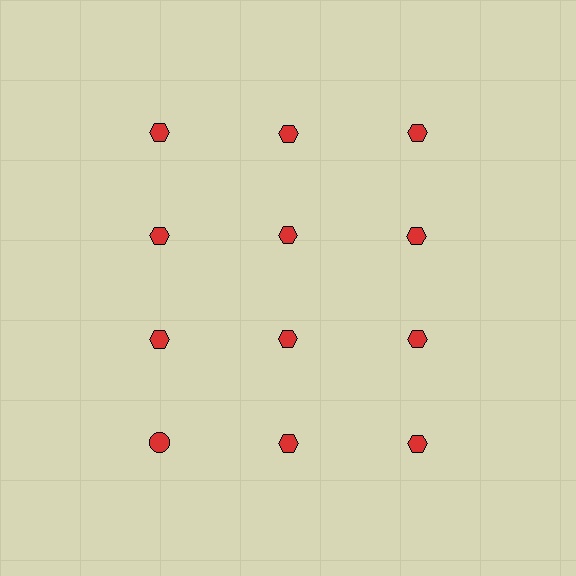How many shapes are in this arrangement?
There are 12 shapes arranged in a grid pattern.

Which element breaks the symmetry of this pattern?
The red circle in the fourth row, leftmost column breaks the symmetry. All other shapes are red hexagons.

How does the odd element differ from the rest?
It has a different shape: circle instead of hexagon.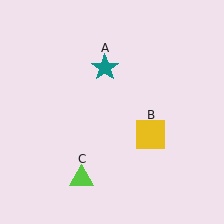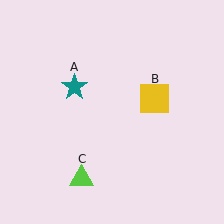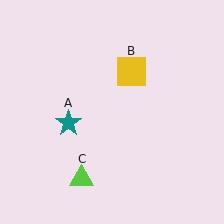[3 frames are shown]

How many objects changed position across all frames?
2 objects changed position: teal star (object A), yellow square (object B).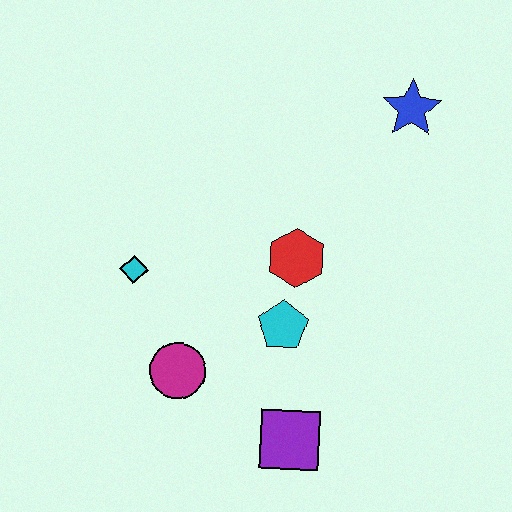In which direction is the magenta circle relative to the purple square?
The magenta circle is to the left of the purple square.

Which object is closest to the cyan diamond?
The magenta circle is closest to the cyan diamond.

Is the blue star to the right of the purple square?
Yes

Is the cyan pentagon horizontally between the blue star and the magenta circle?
Yes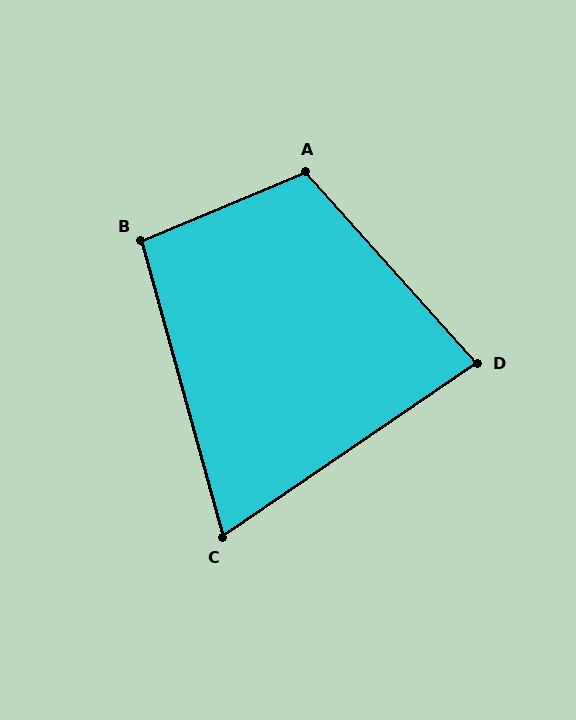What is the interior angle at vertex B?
Approximately 98 degrees (obtuse).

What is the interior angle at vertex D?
Approximately 82 degrees (acute).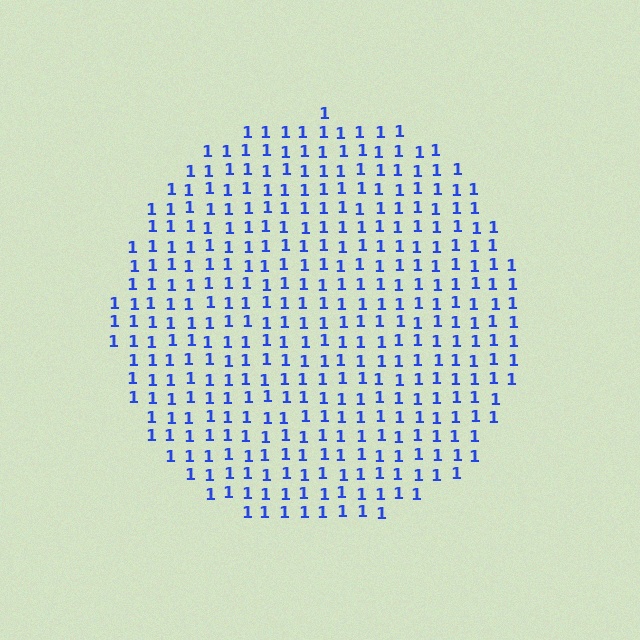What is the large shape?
The large shape is a circle.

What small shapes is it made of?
It is made of small digit 1's.